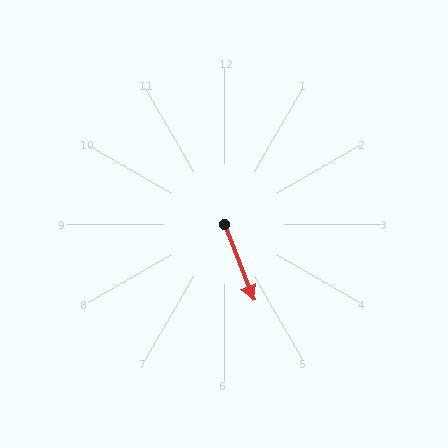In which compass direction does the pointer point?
South.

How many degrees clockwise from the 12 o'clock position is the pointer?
Approximately 159 degrees.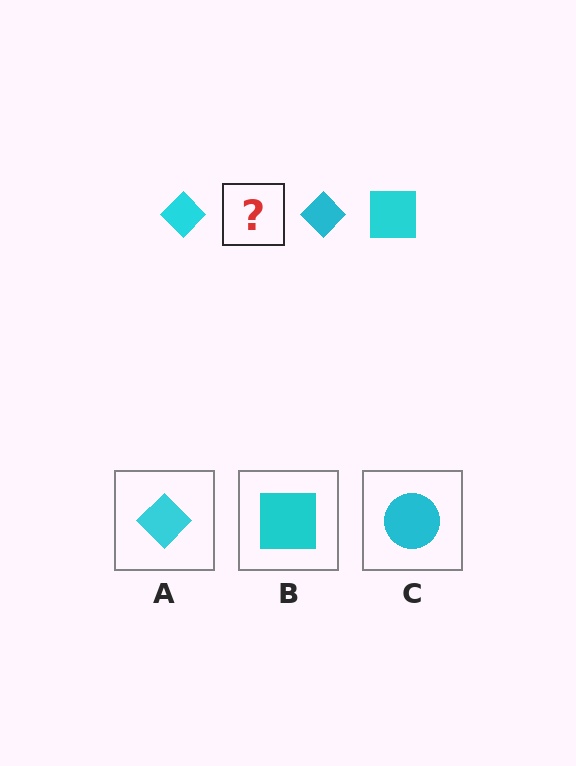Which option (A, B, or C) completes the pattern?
B.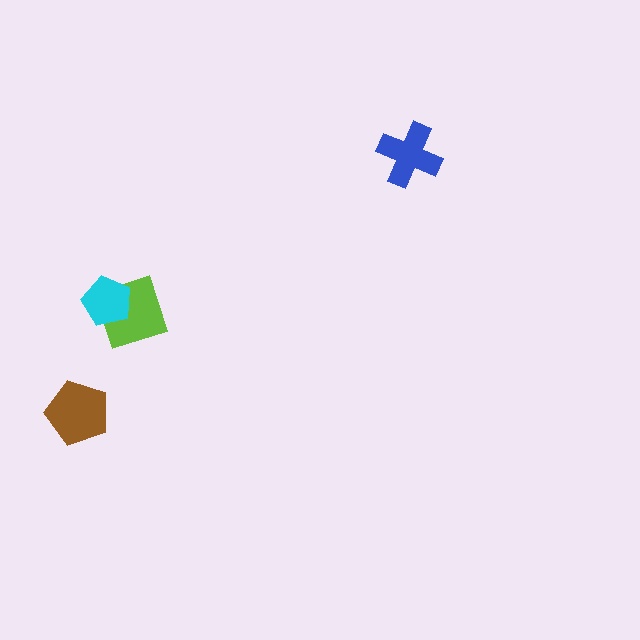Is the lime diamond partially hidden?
Yes, it is partially covered by another shape.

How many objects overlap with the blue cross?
0 objects overlap with the blue cross.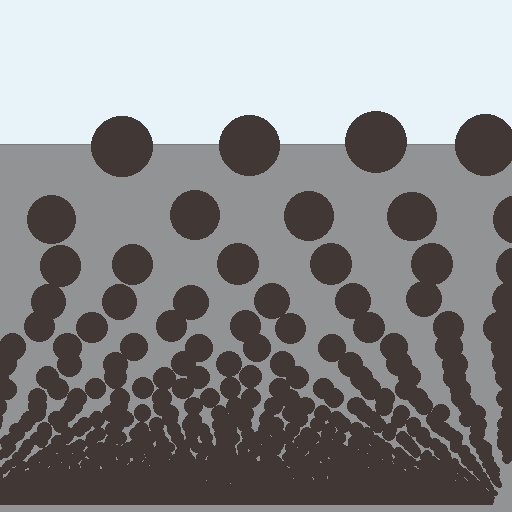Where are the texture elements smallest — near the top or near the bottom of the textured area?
Near the bottom.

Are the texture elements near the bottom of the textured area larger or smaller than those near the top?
Smaller. The gradient is inverted — elements near the bottom are smaller and denser.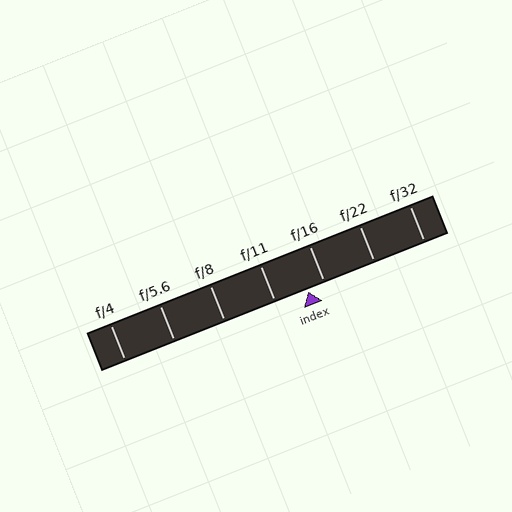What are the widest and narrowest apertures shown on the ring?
The widest aperture shown is f/4 and the narrowest is f/32.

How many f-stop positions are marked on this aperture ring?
There are 7 f-stop positions marked.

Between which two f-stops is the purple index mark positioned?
The index mark is between f/11 and f/16.